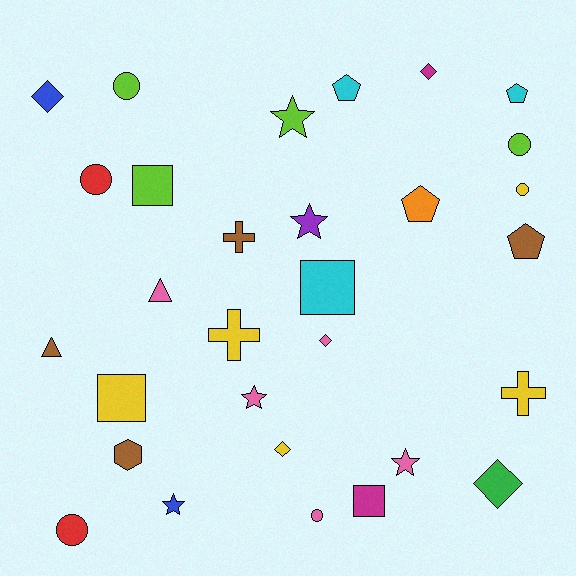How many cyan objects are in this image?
There are 3 cyan objects.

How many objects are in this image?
There are 30 objects.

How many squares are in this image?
There are 4 squares.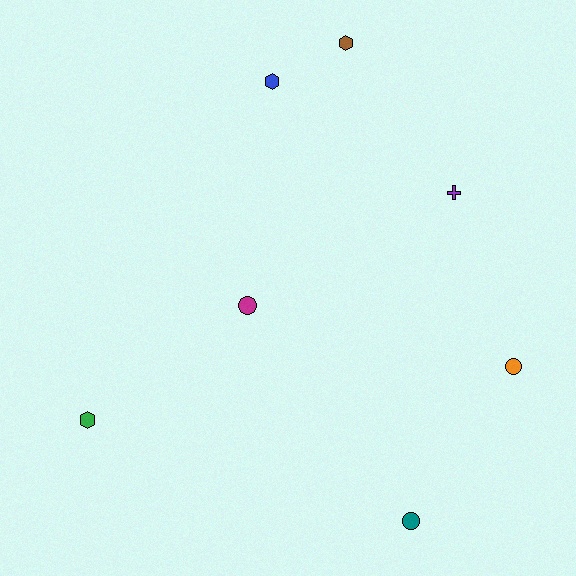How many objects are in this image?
There are 7 objects.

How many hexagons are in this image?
There are 3 hexagons.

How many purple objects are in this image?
There is 1 purple object.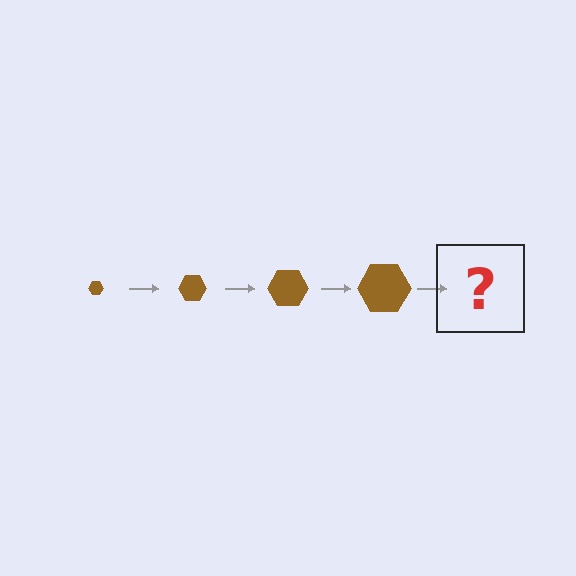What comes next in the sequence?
The next element should be a brown hexagon, larger than the previous one.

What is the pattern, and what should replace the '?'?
The pattern is that the hexagon gets progressively larger each step. The '?' should be a brown hexagon, larger than the previous one.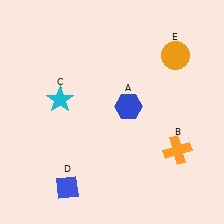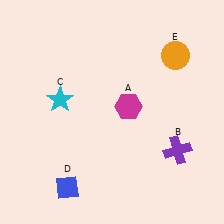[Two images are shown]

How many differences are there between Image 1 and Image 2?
There are 2 differences between the two images.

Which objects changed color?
A changed from blue to magenta. B changed from orange to purple.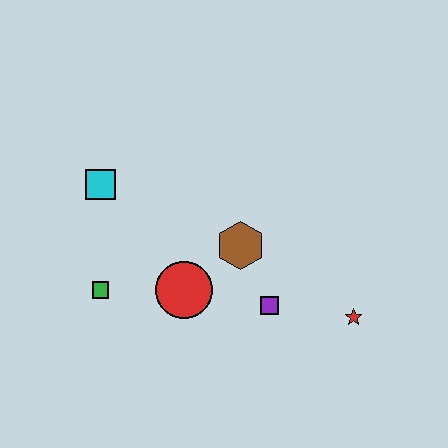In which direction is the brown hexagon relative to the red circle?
The brown hexagon is to the right of the red circle.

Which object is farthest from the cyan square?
The red star is farthest from the cyan square.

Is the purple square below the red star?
No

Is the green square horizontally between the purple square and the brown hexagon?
No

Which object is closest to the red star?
The purple square is closest to the red star.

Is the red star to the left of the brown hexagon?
No